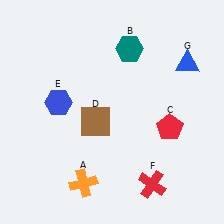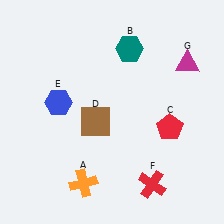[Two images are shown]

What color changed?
The triangle (G) changed from blue in Image 1 to magenta in Image 2.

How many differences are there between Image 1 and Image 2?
There is 1 difference between the two images.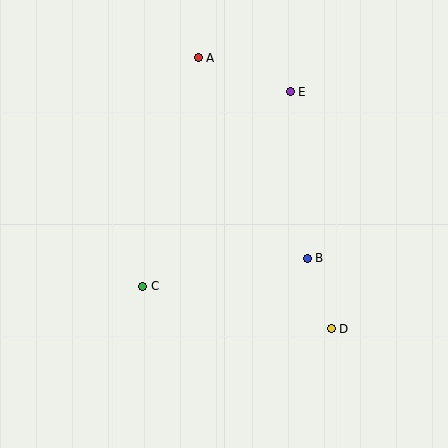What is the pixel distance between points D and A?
The distance between D and A is 302 pixels.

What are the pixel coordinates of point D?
Point D is at (331, 329).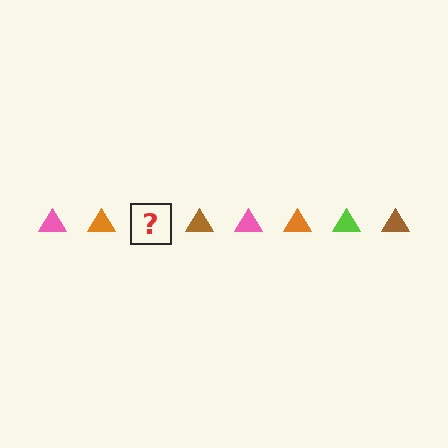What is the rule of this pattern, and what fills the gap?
The rule is that the pattern cycles through pink, orange, lime, brown triangles. The gap should be filled with a lime triangle.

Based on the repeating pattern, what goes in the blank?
The blank should be a lime triangle.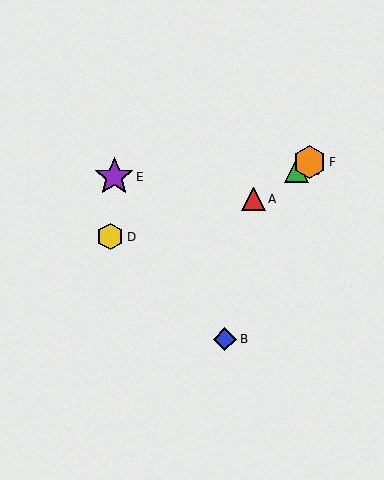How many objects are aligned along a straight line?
3 objects (A, C, F) are aligned along a straight line.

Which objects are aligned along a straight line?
Objects A, C, F are aligned along a straight line.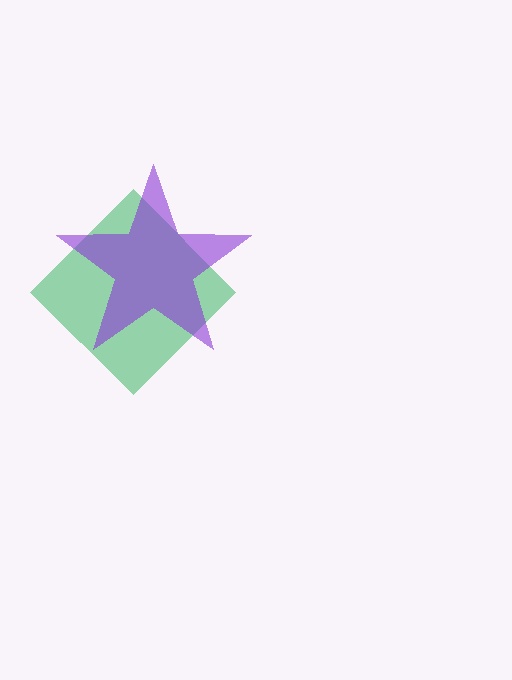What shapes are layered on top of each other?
The layered shapes are: a green diamond, a purple star.